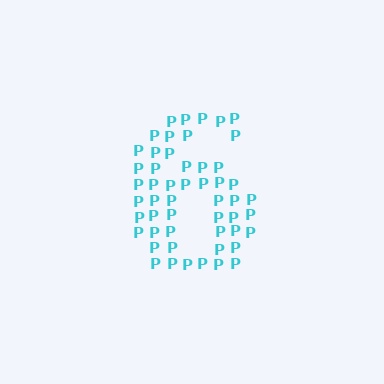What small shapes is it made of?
It is made of small letter P's.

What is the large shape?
The large shape is the digit 6.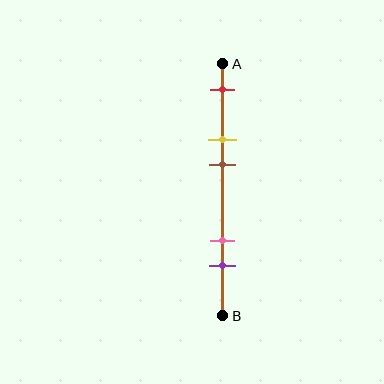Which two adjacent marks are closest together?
The yellow and brown marks are the closest adjacent pair.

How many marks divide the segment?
There are 5 marks dividing the segment.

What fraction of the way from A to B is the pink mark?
The pink mark is approximately 70% (0.7) of the way from A to B.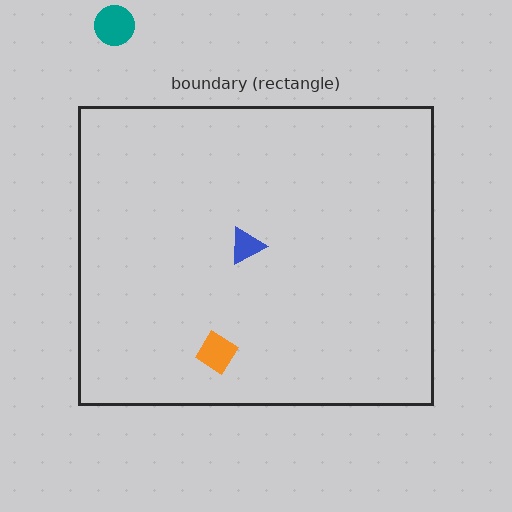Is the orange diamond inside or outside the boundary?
Inside.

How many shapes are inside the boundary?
2 inside, 1 outside.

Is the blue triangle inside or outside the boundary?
Inside.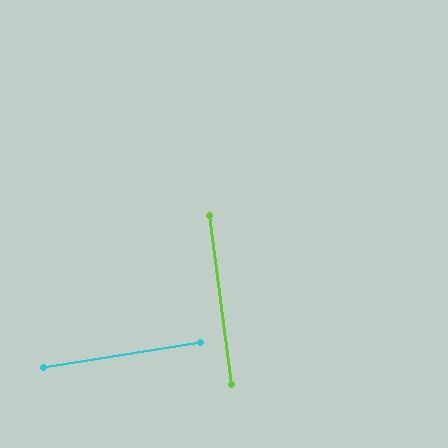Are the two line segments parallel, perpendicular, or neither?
Perpendicular — they meet at approximately 88°.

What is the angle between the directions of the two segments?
Approximately 88 degrees.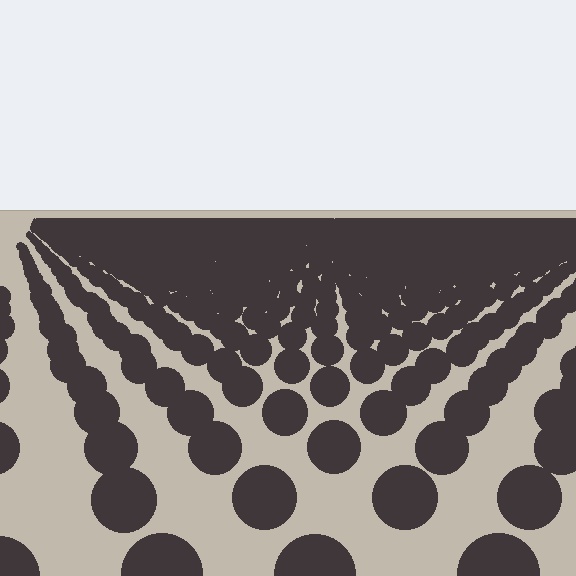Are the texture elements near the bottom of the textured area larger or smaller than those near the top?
Larger. Near the bottom, elements are closer to the viewer and appear at a bigger on-screen size.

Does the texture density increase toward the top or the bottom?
Density increases toward the top.